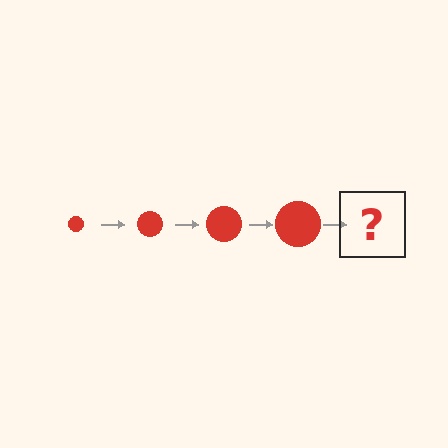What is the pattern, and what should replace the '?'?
The pattern is that the circle gets progressively larger each step. The '?' should be a red circle, larger than the previous one.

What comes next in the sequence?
The next element should be a red circle, larger than the previous one.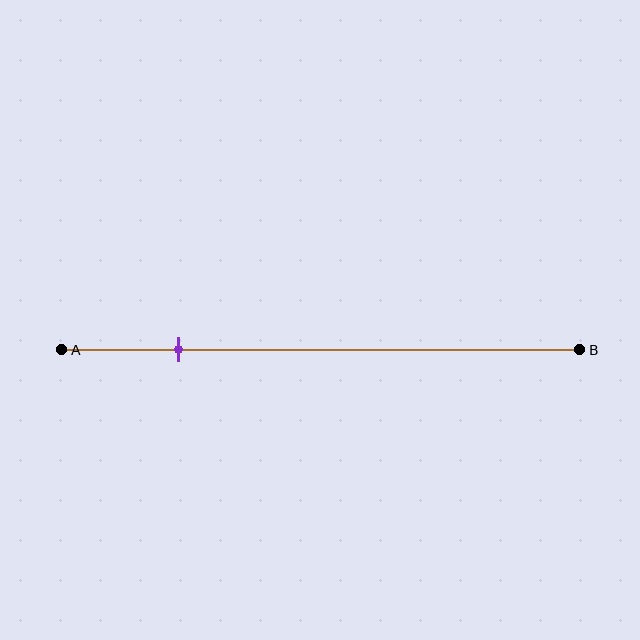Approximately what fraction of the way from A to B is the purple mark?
The purple mark is approximately 25% of the way from A to B.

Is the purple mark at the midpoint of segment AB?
No, the mark is at about 25% from A, not at the 50% midpoint.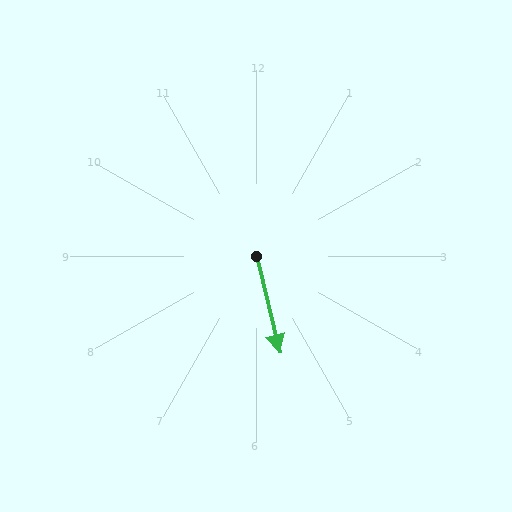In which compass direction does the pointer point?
South.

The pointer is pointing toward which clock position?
Roughly 6 o'clock.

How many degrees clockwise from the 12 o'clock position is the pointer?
Approximately 166 degrees.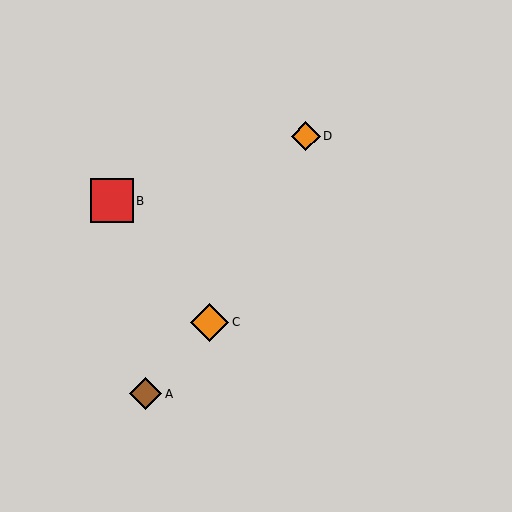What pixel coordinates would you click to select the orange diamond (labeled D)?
Click at (306, 136) to select the orange diamond D.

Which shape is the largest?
The red square (labeled B) is the largest.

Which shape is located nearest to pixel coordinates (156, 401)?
The brown diamond (labeled A) at (146, 394) is nearest to that location.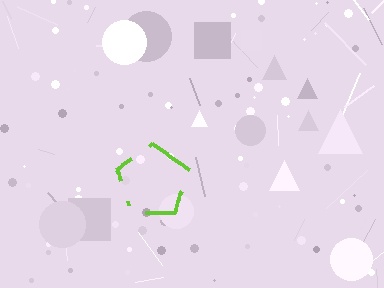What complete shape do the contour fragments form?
The contour fragments form a pentagon.